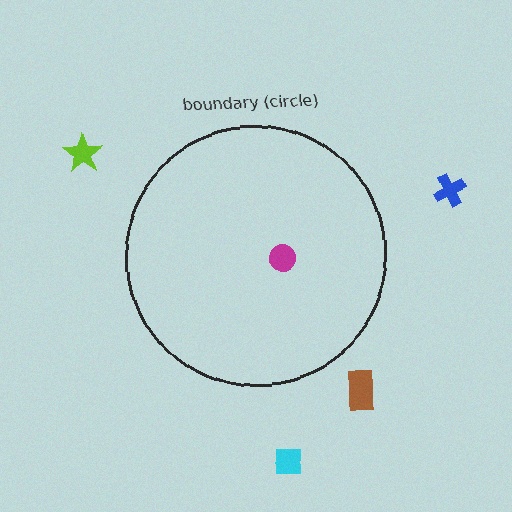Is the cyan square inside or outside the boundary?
Outside.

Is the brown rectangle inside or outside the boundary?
Outside.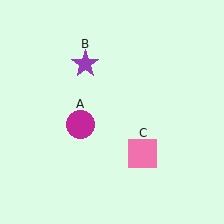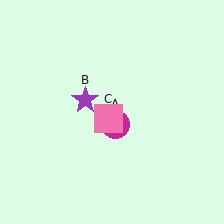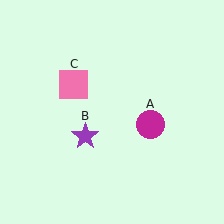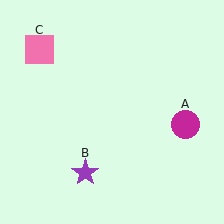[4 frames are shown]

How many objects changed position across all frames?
3 objects changed position: magenta circle (object A), purple star (object B), pink square (object C).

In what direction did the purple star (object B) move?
The purple star (object B) moved down.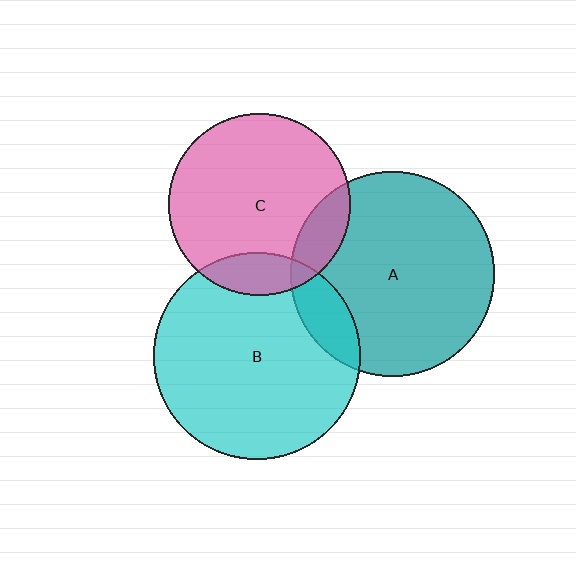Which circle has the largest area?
Circle B (cyan).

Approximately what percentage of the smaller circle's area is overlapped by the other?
Approximately 15%.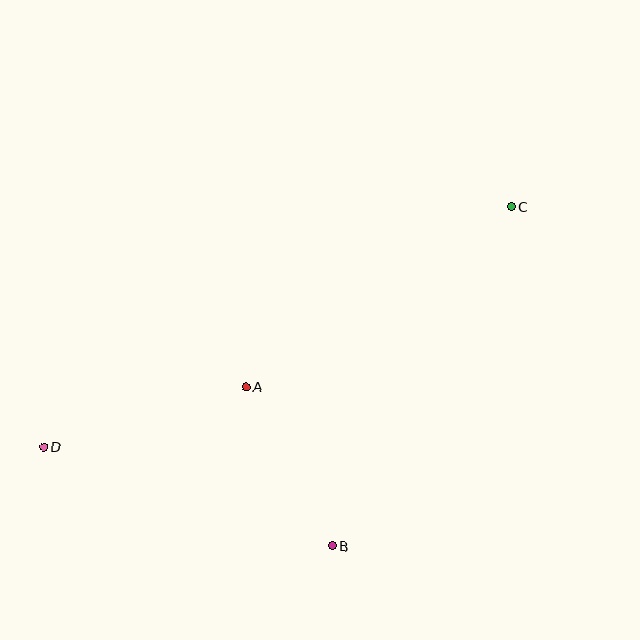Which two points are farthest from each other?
Points C and D are farthest from each other.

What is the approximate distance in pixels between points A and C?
The distance between A and C is approximately 321 pixels.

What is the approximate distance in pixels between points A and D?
The distance between A and D is approximately 211 pixels.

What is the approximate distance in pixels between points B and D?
The distance between B and D is approximately 305 pixels.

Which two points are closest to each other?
Points A and B are closest to each other.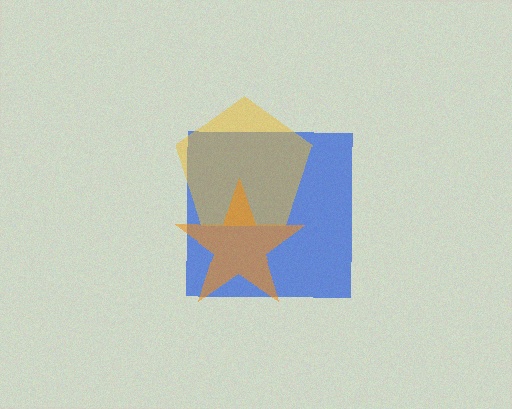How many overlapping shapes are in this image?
There are 3 overlapping shapes in the image.